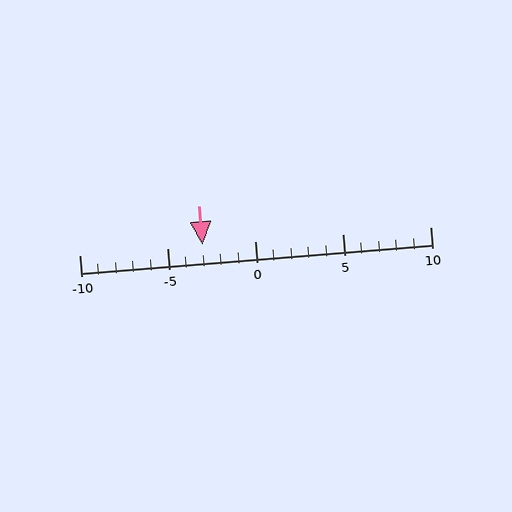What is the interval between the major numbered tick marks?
The major tick marks are spaced 5 units apart.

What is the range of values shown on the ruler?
The ruler shows values from -10 to 10.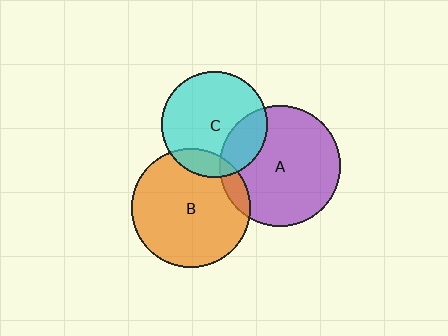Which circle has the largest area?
Circle A (purple).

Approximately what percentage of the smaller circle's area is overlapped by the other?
Approximately 25%.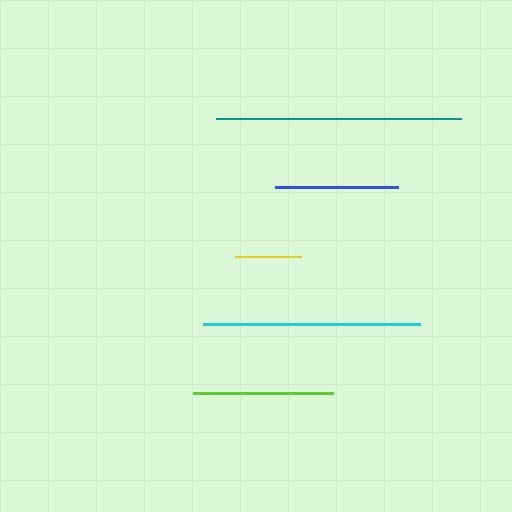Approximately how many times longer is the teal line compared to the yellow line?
The teal line is approximately 3.7 times the length of the yellow line.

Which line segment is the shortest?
The yellow line is the shortest at approximately 66 pixels.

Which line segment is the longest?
The teal line is the longest at approximately 246 pixels.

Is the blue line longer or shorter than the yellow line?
The blue line is longer than the yellow line.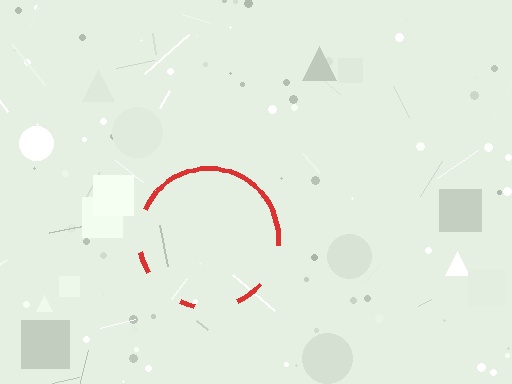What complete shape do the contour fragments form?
The contour fragments form a circle.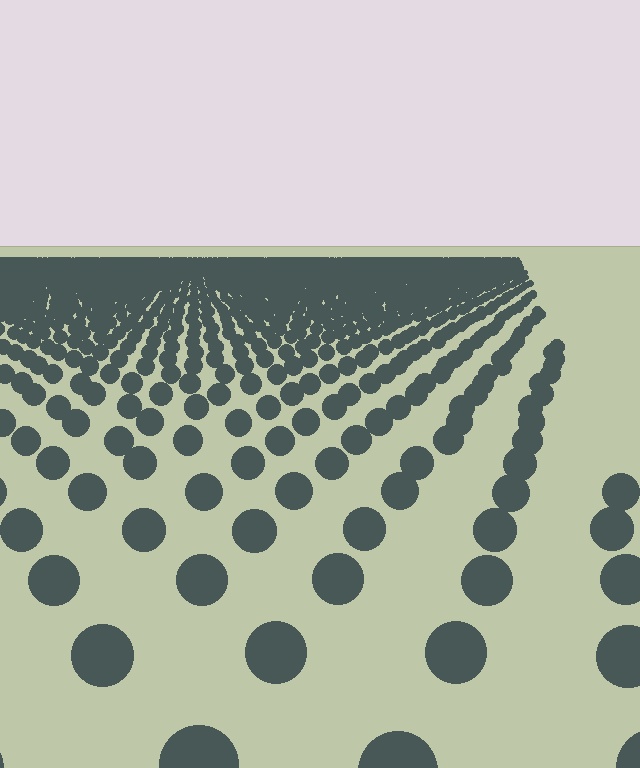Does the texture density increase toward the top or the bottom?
Density increases toward the top.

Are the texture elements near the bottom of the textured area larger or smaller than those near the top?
Larger. Near the bottom, elements are closer to the viewer and appear at a bigger on-screen size.